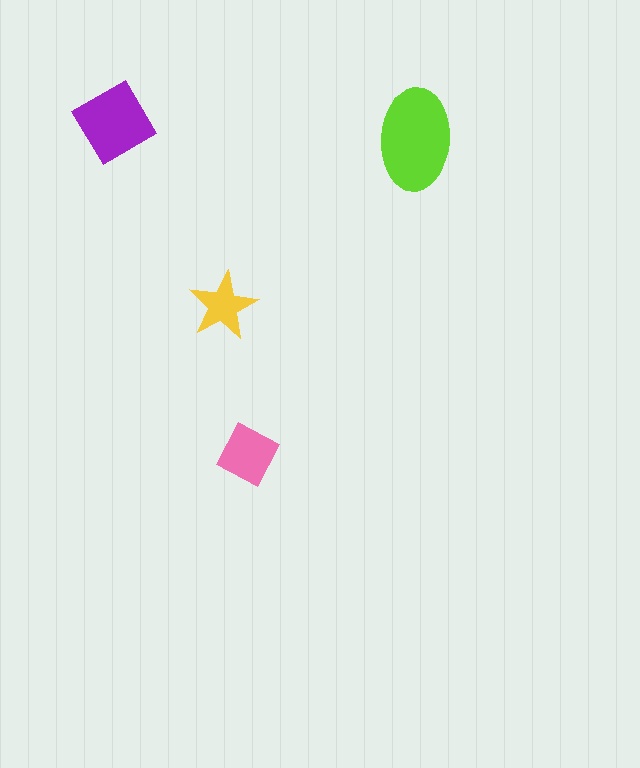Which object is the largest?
The lime ellipse.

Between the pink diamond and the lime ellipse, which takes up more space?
The lime ellipse.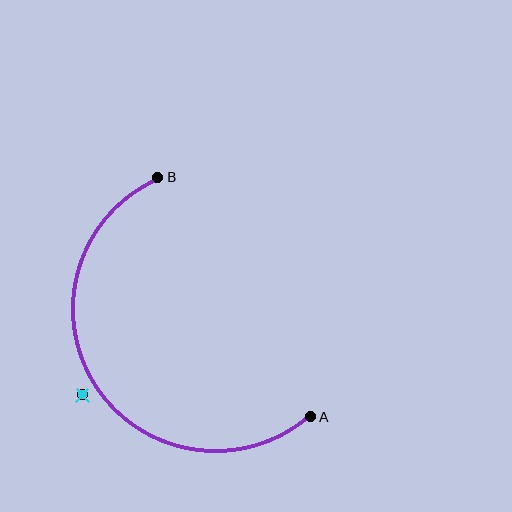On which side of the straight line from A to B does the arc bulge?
The arc bulges to the left of the straight line connecting A and B.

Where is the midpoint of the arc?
The arc midpoint is the point on the curve farthest from the straight line joining A and B. It sits to the left of that line.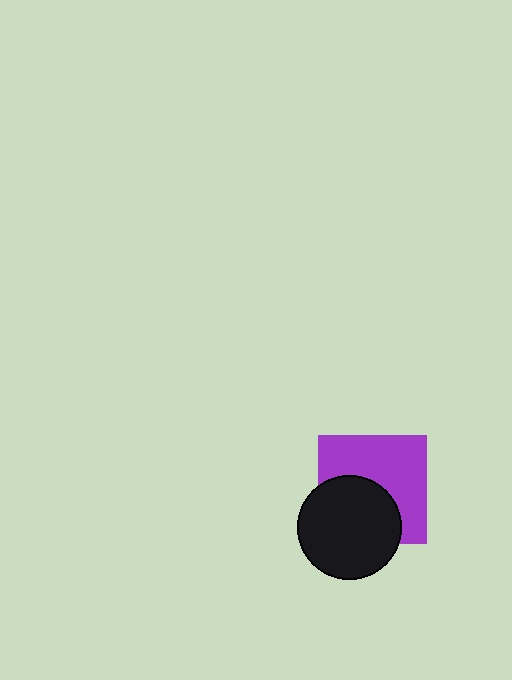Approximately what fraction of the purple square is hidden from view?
Roughly 42% of the purple square is hidden behind the black circle.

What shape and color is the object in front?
The object in front is a black circle.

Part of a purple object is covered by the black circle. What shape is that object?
It is a square.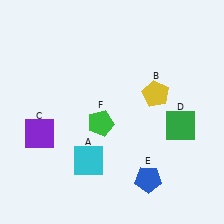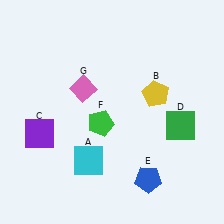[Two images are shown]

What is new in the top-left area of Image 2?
A pink diamond (G) was added in the top-left area of Image 2.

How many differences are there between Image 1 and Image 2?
There is 1 difference between the two images.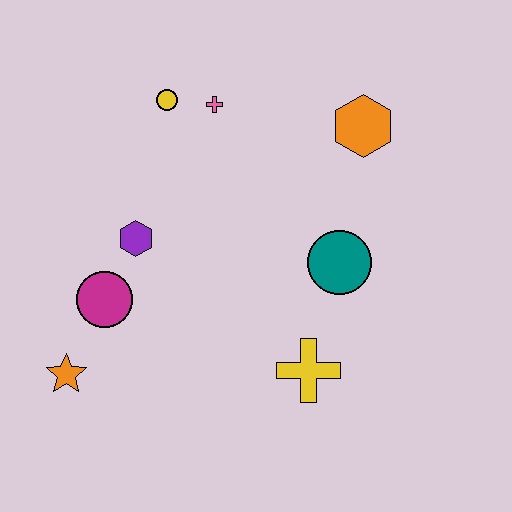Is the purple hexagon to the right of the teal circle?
No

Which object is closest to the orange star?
The magenta circle is closest to the orange star.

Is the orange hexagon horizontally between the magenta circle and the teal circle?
No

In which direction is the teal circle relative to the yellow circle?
The teal circle is to the right of the yellow circle.